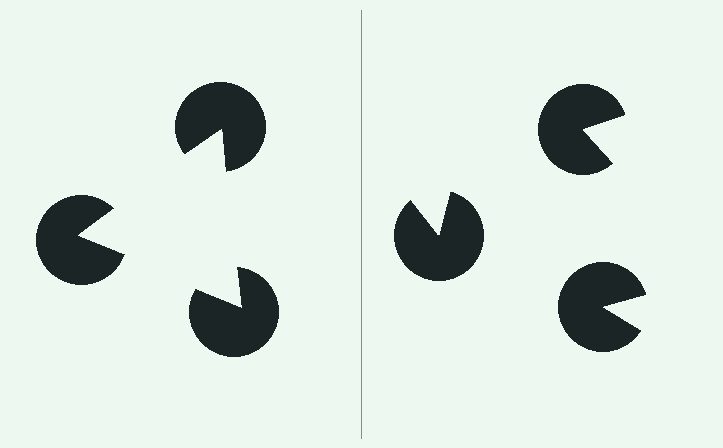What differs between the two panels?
The pac-man discs are positioned identically on both sides; only the wedge orientations differ. On the left they align to a triangle; on the right they are misaligned.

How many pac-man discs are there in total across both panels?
6 — 3 on each side.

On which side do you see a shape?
An illusory triangle appears on the left side. On the right side the wedge cuts are rotated, so no coherent shape forms.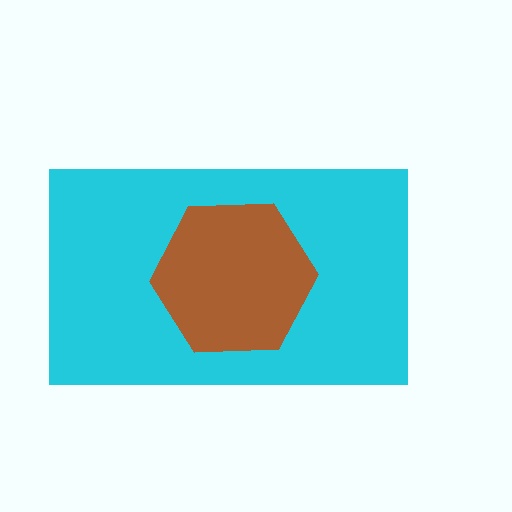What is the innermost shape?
The brown hexagon.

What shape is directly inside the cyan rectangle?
The brown hexagon.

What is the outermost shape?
The cyan rectangle.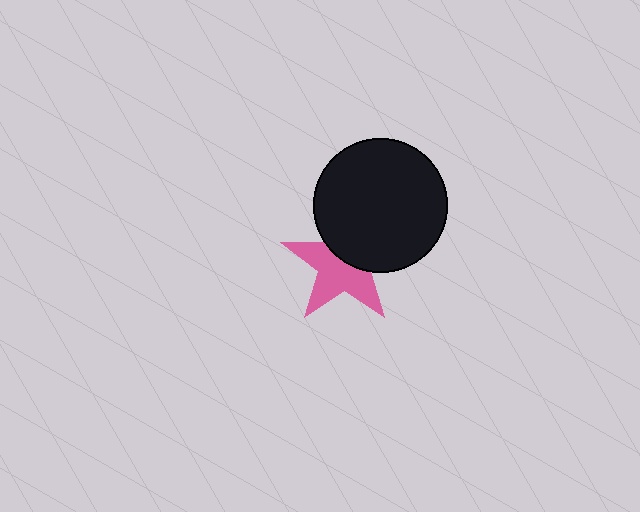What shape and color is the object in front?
The object in front is a black circle.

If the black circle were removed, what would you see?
You would see the complete pink star.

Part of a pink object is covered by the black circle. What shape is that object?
It is a star.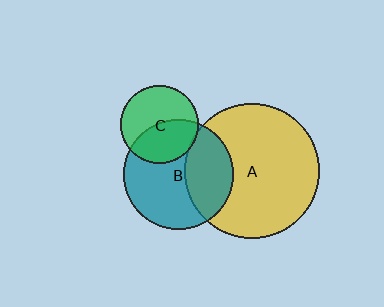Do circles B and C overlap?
Yes.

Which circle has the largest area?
Circle A (yellow).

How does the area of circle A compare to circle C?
Approximately 2.9 times.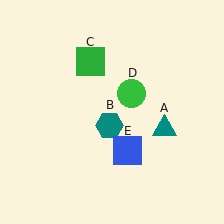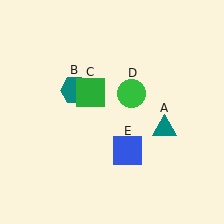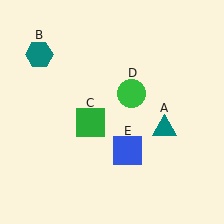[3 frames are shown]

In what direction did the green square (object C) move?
The green square (object C) moved down.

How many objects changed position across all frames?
2 objects changed position: teal hexagon (object B), green square (object C).